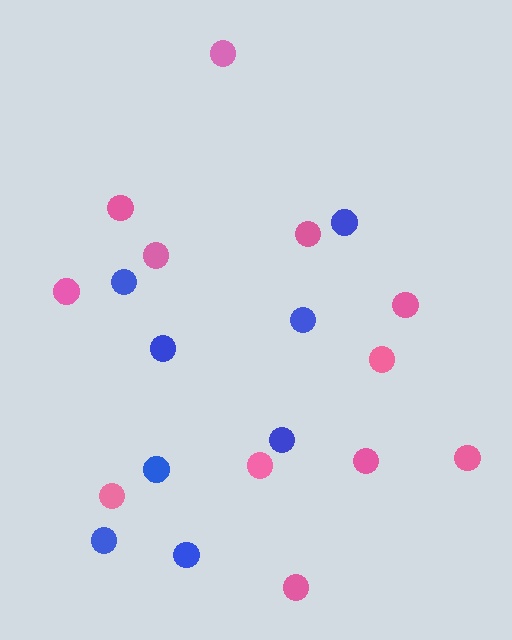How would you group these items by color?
There are 2 groups: one group of pink circles (12) and one group of blue circles (8).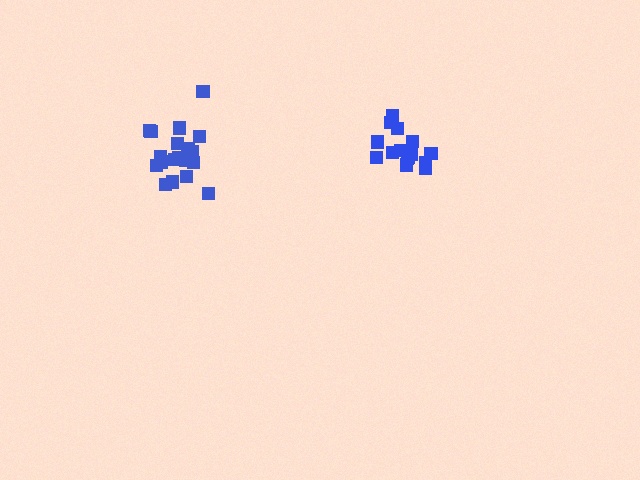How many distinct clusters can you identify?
There are 2 distinct clusters.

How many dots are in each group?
Group 1: 15 dots, Group 2: 19 dots (34 total).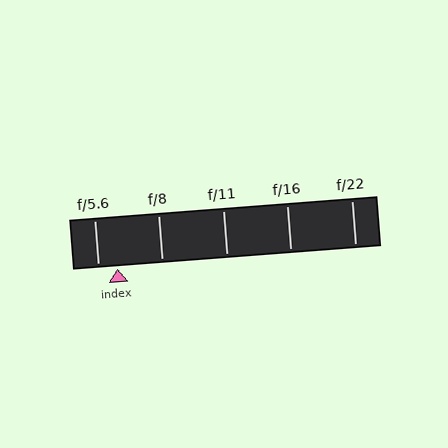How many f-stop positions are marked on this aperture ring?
There are 5 f-stop positions marked.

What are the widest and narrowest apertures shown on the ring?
The widest aperture shown is f/5.6 and the narrowest is f/22.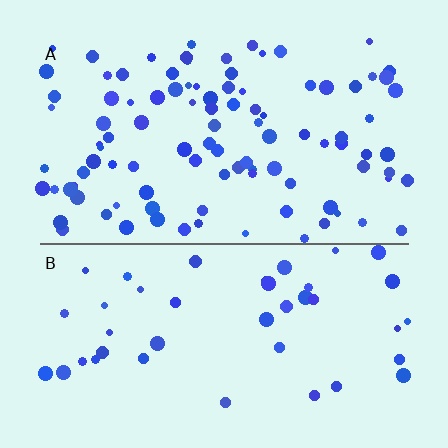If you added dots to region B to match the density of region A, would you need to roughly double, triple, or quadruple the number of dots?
Approximately double.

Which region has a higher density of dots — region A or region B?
A (the top).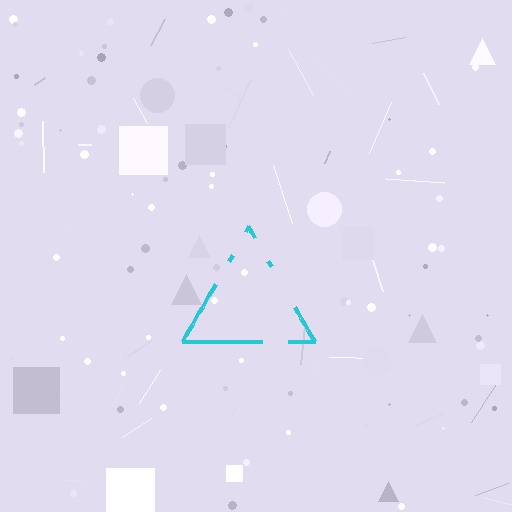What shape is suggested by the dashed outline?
The dashed outline suggests a triangle.